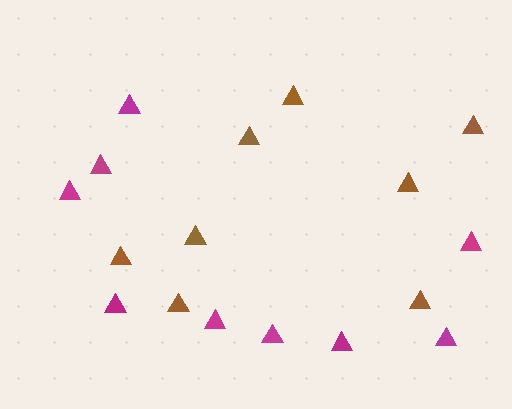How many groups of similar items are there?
There are 2 groups: one group of brown triangles (8) and one group of magenta triangles (9).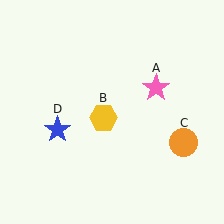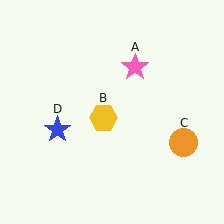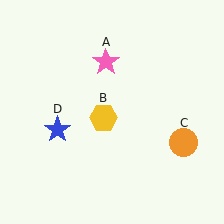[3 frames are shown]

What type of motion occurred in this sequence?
The pink star (object A) rotated counterclockwise around the center of the scene.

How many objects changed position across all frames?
1 object changed position: pink star (object A).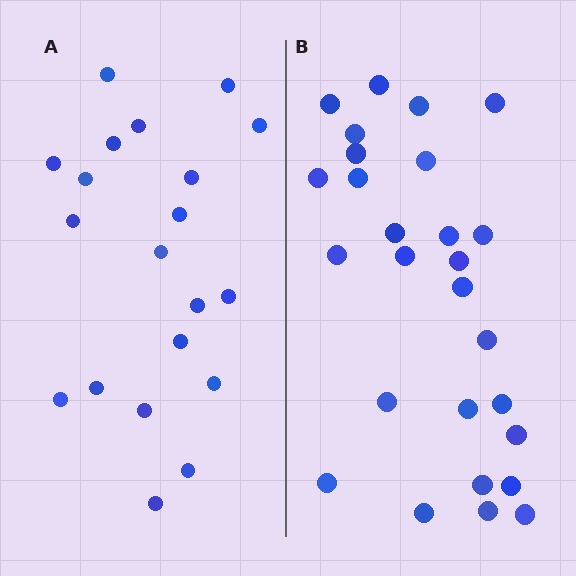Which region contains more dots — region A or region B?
Region B (the right region) has more dots.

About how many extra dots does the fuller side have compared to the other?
Region B has roughly 8 or so more dots than region A.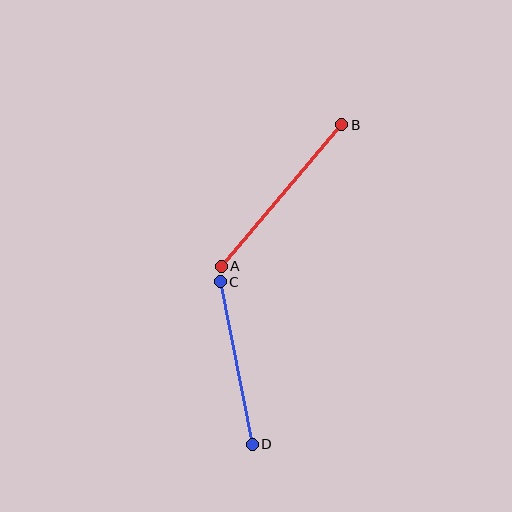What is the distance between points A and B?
The distance is approximately 185 pixels.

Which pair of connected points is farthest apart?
Points A and B are farthest apart.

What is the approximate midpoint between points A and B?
The midpoint is at approximately (281, 196) pixels.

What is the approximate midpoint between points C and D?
The midpoint is at approximately (236, 363) pixels.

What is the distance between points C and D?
The distance is approximately 165 pixels.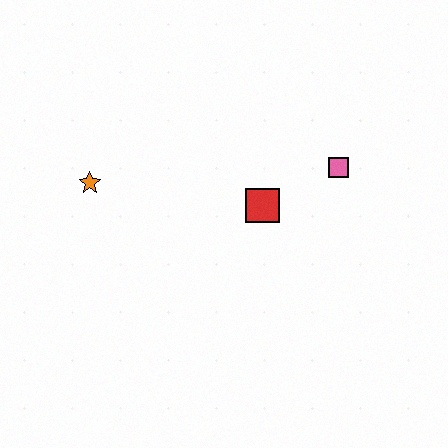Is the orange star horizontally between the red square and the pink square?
No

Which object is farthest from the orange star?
The pink square is farthest from the orange star.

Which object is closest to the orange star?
The red square is closest to the orange star.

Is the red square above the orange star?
No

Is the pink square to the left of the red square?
No